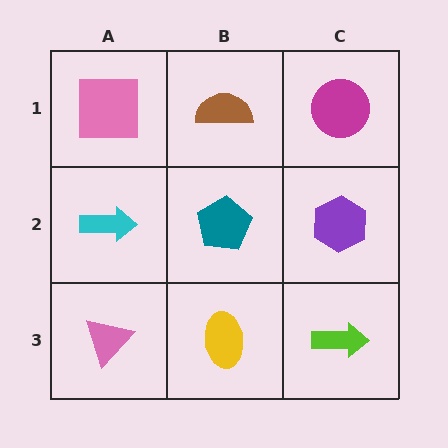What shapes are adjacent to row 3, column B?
A teal pentagon (row 2, column B), a pink triangle (row 3, column A), a lime arrow (row 3, column C).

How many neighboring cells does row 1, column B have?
3.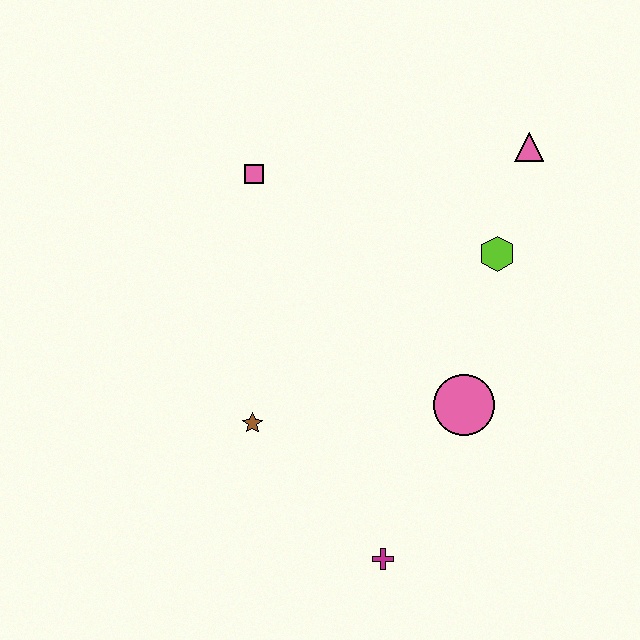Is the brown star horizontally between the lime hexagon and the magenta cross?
No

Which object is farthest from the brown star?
The pink triangle is farthest from the brown star.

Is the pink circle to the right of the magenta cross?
Yes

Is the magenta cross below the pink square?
Yes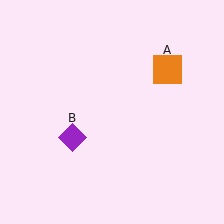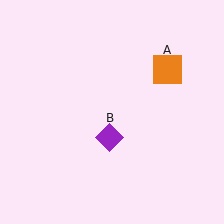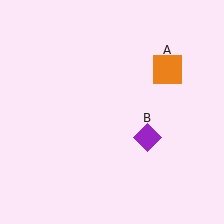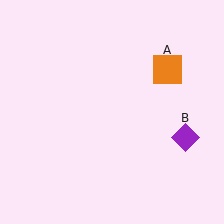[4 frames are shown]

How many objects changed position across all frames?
1 object changed position: purple diamond (object B).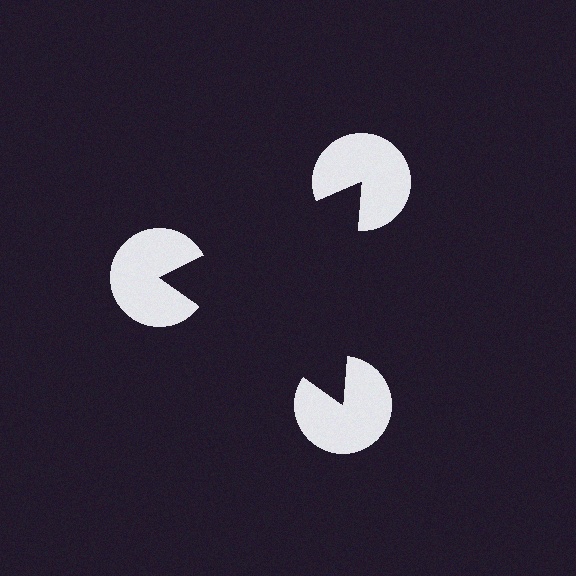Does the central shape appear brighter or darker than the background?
It typically appears slightly darker than the background, even though no actual brightness change is drawn.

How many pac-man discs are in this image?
There are 3 — one at each vertex of the illusory triangle.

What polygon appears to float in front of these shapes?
An illusory triangle — its edges are inferred from the aligned wedge cuts in the pac-man discs, not physically drawn.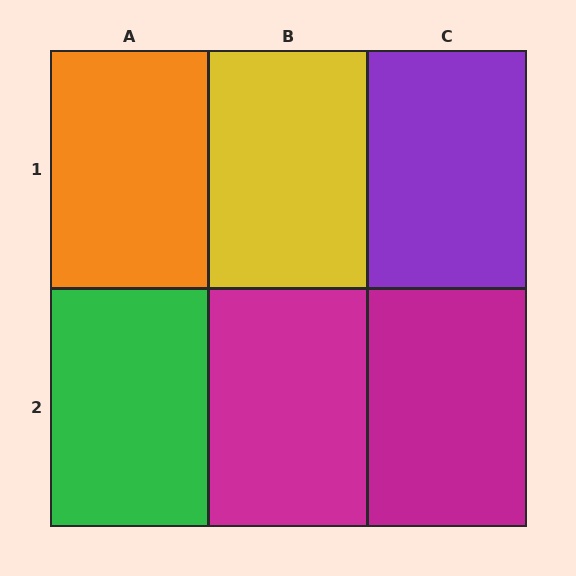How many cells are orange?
1 cell is orange.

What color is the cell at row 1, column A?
Orange.